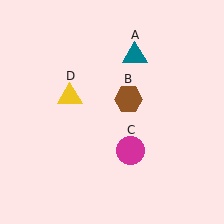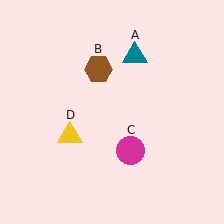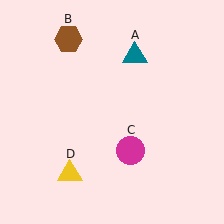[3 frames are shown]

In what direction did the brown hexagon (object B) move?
The brown hexagon (object B) moved up and to the left.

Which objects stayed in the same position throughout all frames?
Teal triangle (object A) and magenta circle (object C) remained stationary.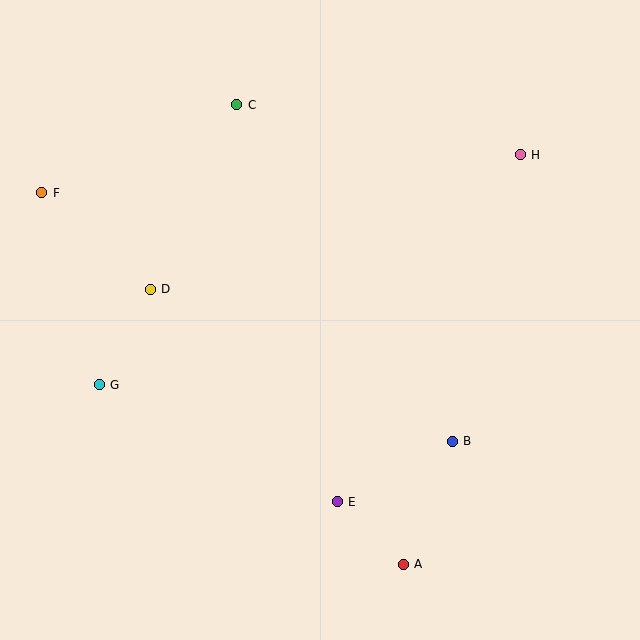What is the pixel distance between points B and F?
The distance between B and F is 480 pixels.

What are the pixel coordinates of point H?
Point H is at (520, 155).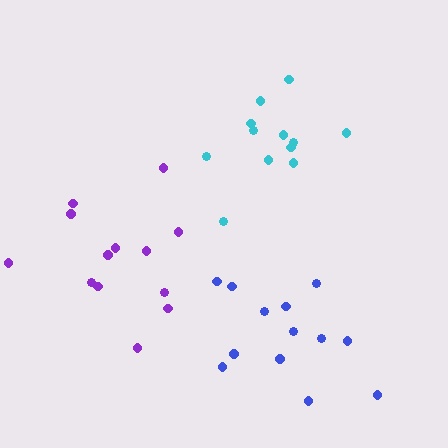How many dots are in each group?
Group 1: 13 dots, Group 2: 13 dots, Group 3: 12 dots (38 total).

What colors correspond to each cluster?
The clusters are colored: purple, blue, cyan.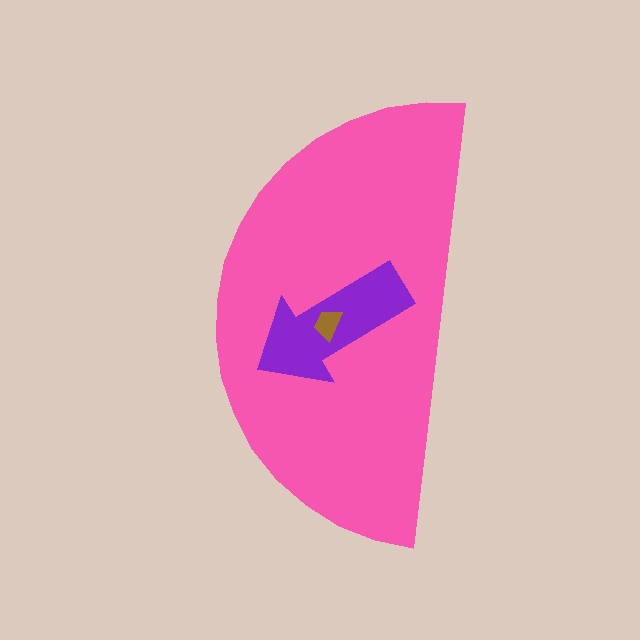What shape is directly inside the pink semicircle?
The purple arrow.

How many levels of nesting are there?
3.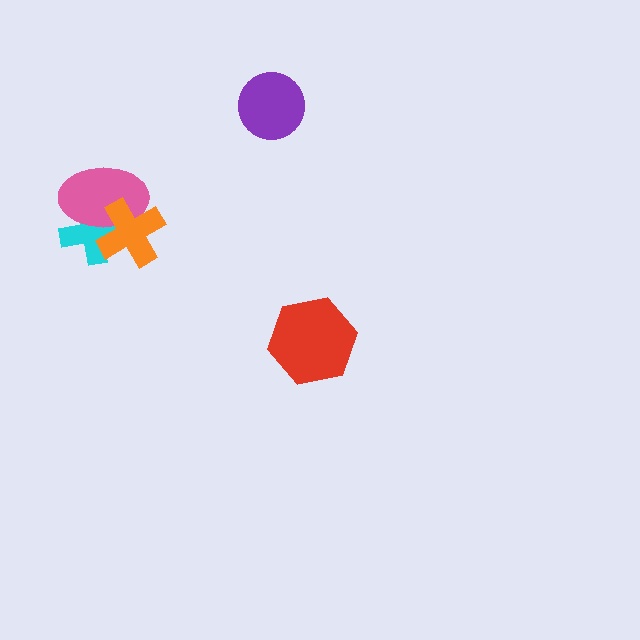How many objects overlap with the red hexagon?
0 objects overlap with the red hexagon.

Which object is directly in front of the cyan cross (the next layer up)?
The pink ellipse is directly in front of the cyan cross.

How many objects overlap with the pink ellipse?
2 objects overlap with the pink ellipse.